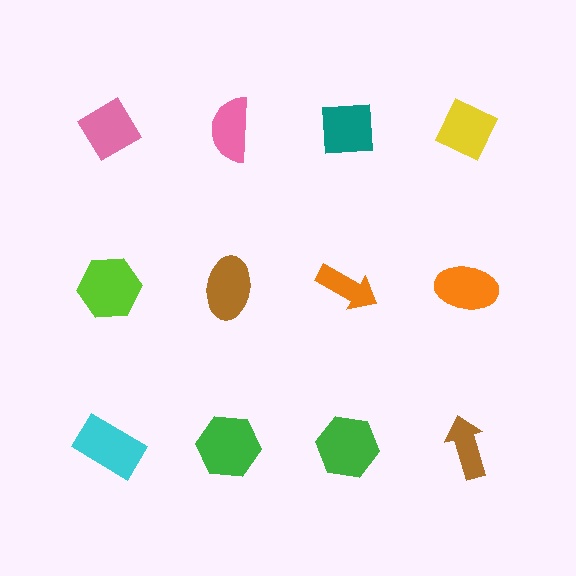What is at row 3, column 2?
A green hexagon.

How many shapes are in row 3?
4 shapes.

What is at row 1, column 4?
A yellow diamond.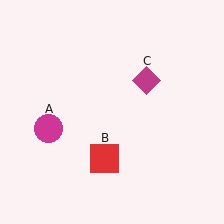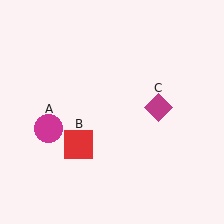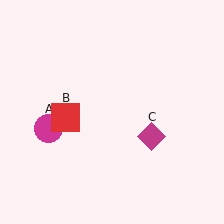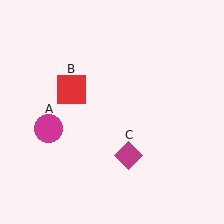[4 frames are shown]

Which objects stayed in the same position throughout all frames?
Magenta circle (object A) remained stationary.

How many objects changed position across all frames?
2 objects changed position: red square (object B), magenta diamond (object C).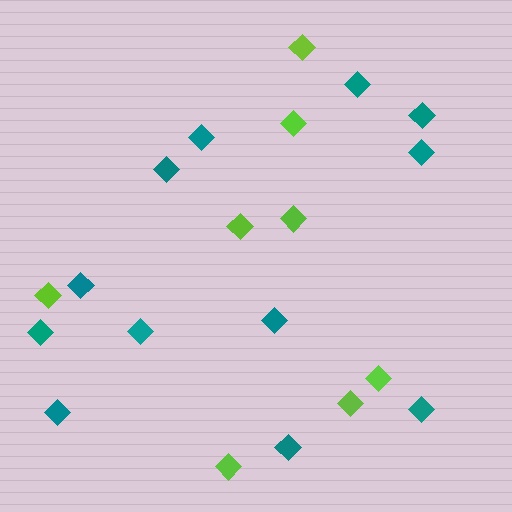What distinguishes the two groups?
There are 2 groups: one group of lime diamonds (8) and one group of teal diamonds (12).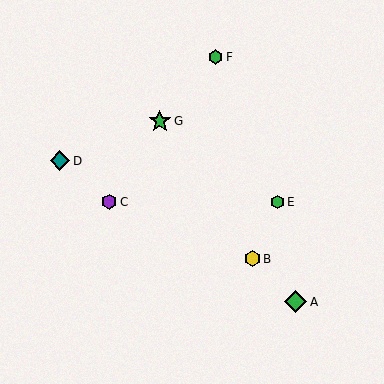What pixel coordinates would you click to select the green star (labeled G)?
Click at (160, 121) to select the green star G.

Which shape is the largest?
The green diamond (labeled A) is the largest.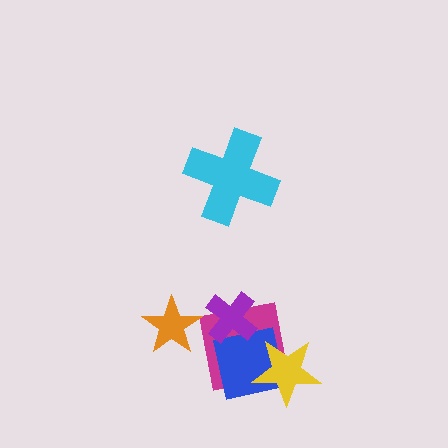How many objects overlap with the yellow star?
2 objects overlap with the yellow star.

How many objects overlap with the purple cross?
2 objects overlap with the purple cross.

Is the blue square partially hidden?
Yes, it is partially covered by another shape.